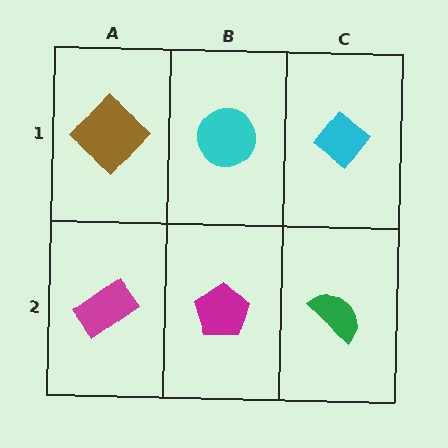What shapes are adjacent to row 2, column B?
A cyan circle (row 1, column B), a magenta rectangle (row 2, column A), a green semicircle (row 2, column C).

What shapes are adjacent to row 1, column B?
A magenta pentagon (row 2, column B), a brown diamond (row 1, column A), a cyan diamond (row 1, column C).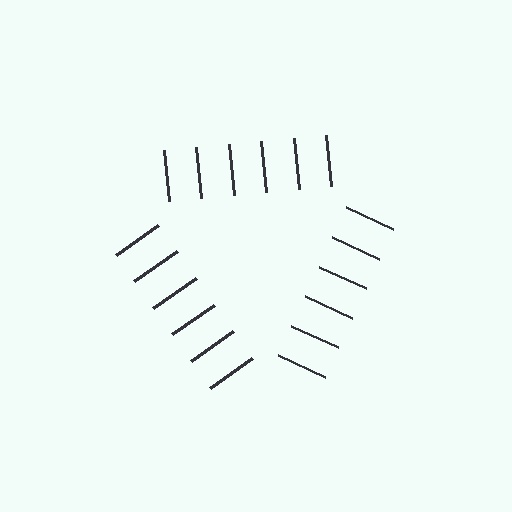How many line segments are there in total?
18 — 6 along each of the 3 edges.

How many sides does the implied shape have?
3 sides — the line-ends trace a triangle.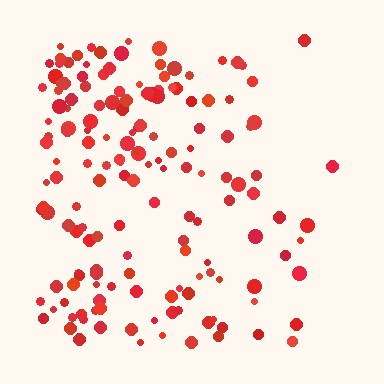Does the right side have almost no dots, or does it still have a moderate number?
Still a moderate number, just noticeably fewer than the left.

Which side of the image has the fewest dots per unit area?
The right.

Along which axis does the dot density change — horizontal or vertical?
Horizontal.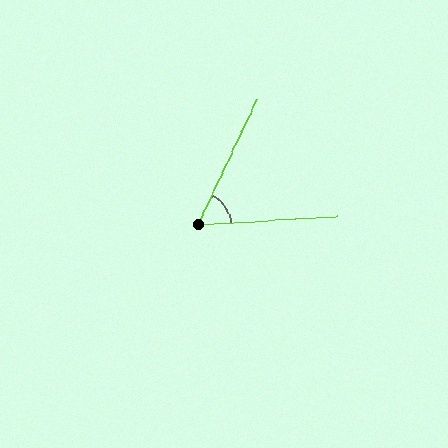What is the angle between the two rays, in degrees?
Approximately 61 degrees.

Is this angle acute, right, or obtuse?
It is acute.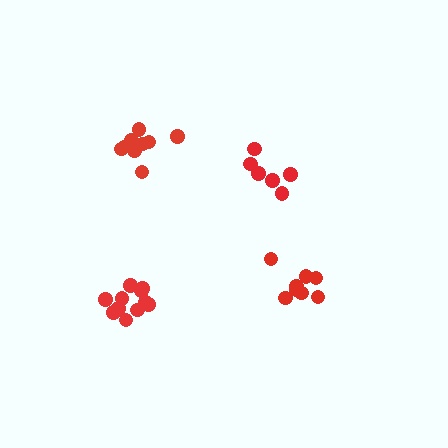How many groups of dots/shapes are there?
There are 4 groups.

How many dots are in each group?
Group 1: 9 dots, Group 2: 8 dots, Group 3: 6 dots, Group 4: 11 dots (34 total).